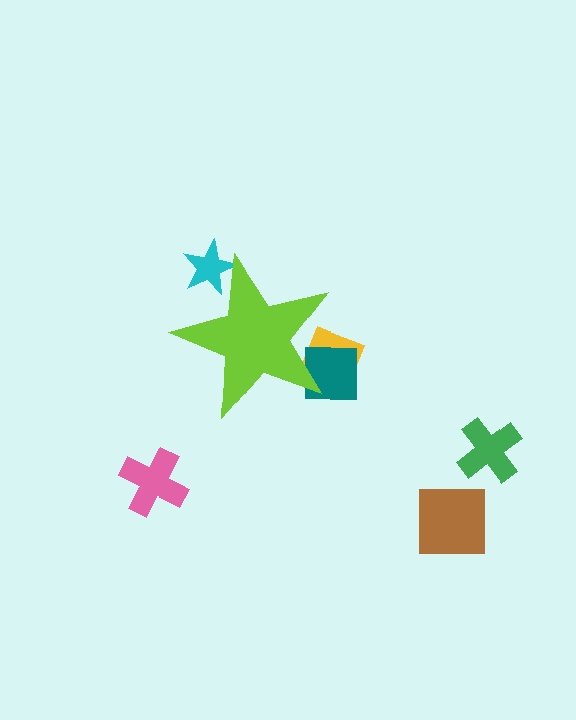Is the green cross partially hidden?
No, the green cross is fully visible.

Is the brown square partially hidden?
No, the brown square is fully visible.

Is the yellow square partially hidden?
Yes, the yellow square is partially hidden behind the lime star.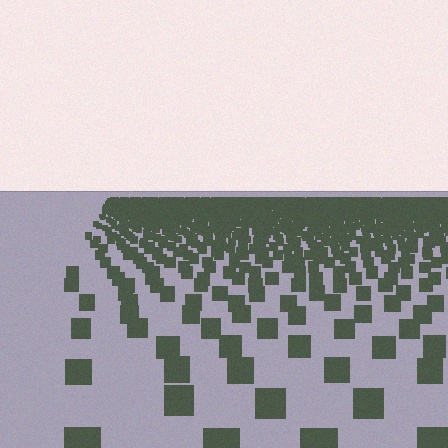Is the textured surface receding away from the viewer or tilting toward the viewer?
The surface is receding away from the viewer. Texture elements get smaller and denser toward the top.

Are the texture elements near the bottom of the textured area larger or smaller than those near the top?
Larger. Near the bottom, elements are closer to the viewer and appear at a bigger on-screen size.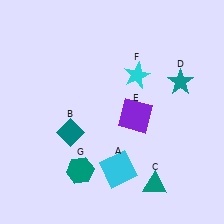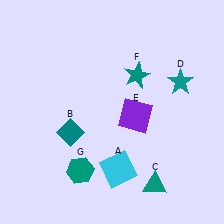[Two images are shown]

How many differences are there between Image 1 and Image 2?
There is 1 difference between the two images.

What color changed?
The star (F) changed from cyan in Image 1 to teal in Image 2.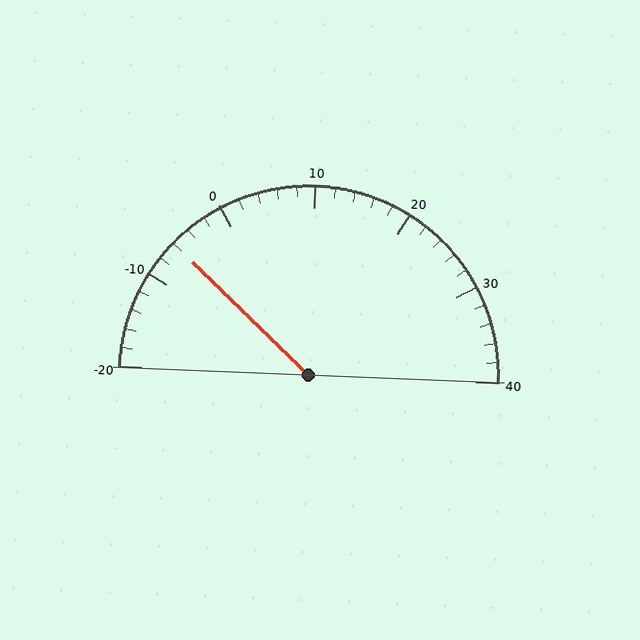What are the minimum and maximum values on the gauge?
The gauge ranges from -20 to 40.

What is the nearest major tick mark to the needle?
The nearest major tick mark is -10.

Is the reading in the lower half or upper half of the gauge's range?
The reading is in the lower half of the range (-20 to 40).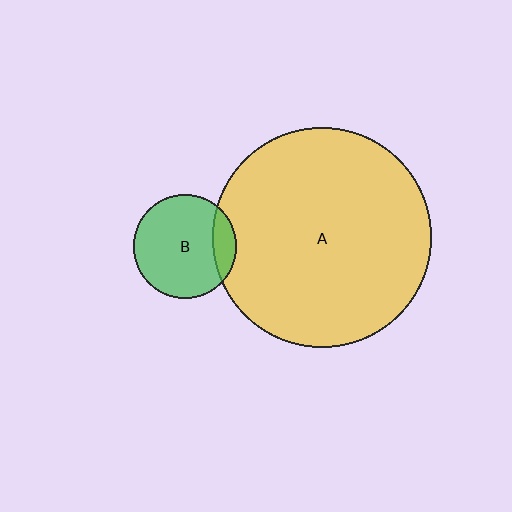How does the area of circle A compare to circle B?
Approximately 4.5 times.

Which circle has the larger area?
Circle A (yellow).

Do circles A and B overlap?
Yes.